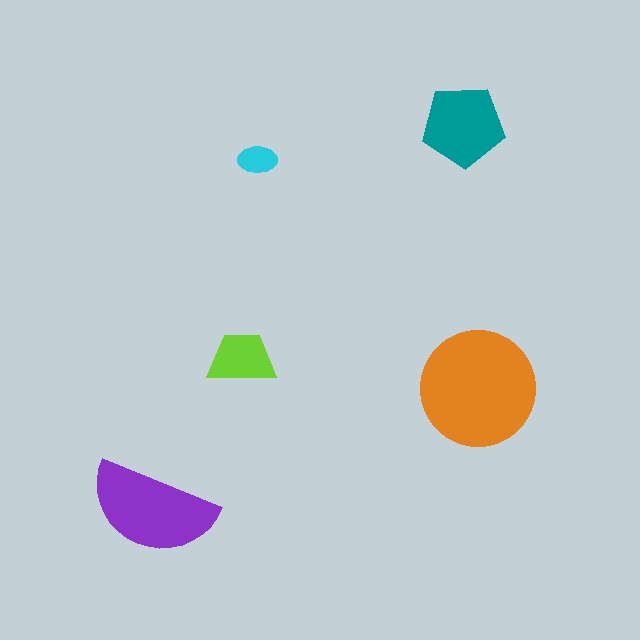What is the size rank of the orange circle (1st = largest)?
1st.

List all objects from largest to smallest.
The orange circle, the purple semicircle, the teal pentagon, the lime trapezoid, the cyan ellipse.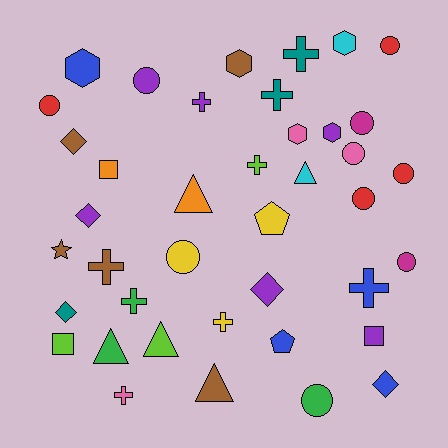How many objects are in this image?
There are 40 objects.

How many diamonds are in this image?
There are 5 diamonds.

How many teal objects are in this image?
There are 3 teal objects.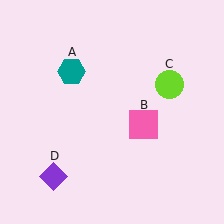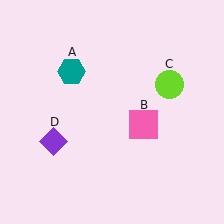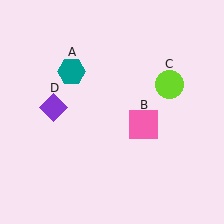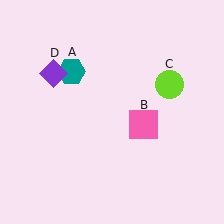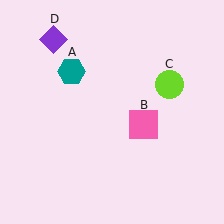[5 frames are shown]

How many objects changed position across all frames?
1 object changed position: purple diamond (object D).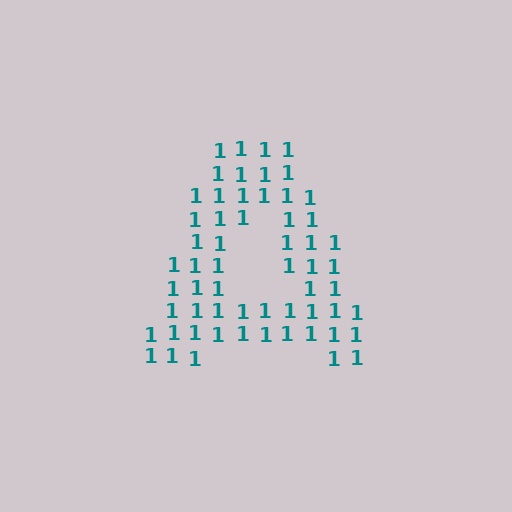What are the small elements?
The small elements are digit 1's.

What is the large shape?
The large shape is the letter A.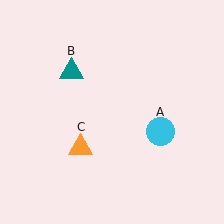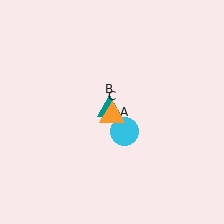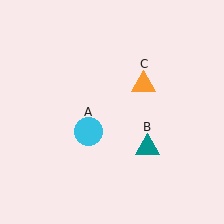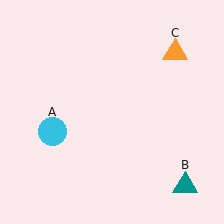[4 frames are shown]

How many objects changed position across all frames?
3 objects changed position: cyan circle (object A), teal triangle (object B), orange triangle (object C).